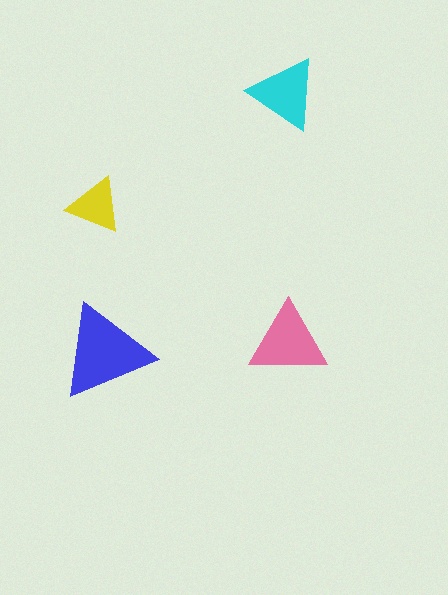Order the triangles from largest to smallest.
the blue one, the pink one, the cyan one, the yellow one.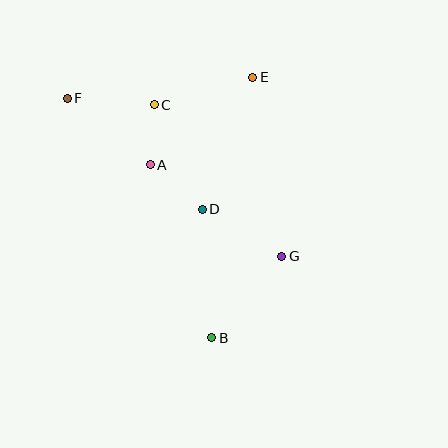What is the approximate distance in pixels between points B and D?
The distance between B and D is approximately 129 pixels.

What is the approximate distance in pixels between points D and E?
The distance between D and E is approximately 141 pixels.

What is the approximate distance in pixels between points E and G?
The distance between E and G is approximately 181 pixels.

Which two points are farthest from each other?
Points B and F are farthest from each other.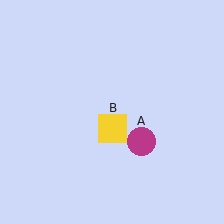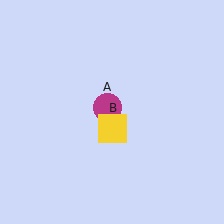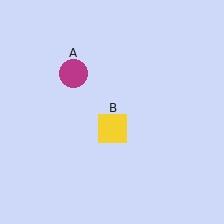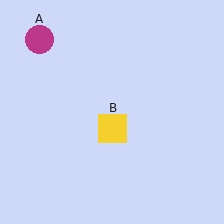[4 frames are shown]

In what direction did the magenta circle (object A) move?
The magenta circle (object A) moved up and to the left.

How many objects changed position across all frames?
1 object changed position: magenta circle (object A).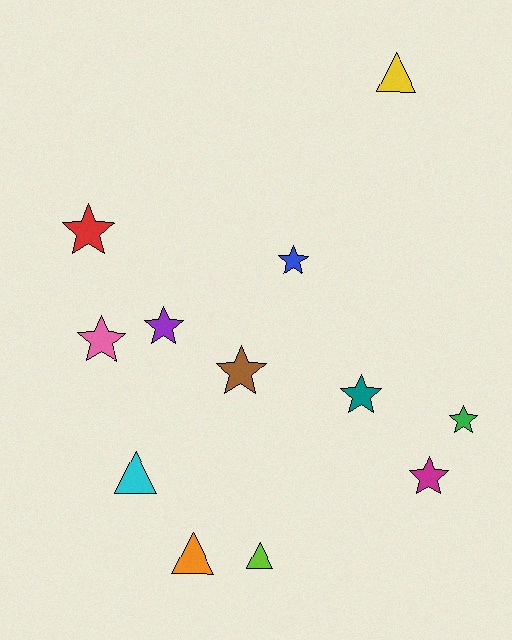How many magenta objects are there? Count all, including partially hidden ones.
There is 1 magenta object.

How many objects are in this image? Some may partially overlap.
There are 12 objects.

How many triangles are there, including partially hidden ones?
There are 4 triangles.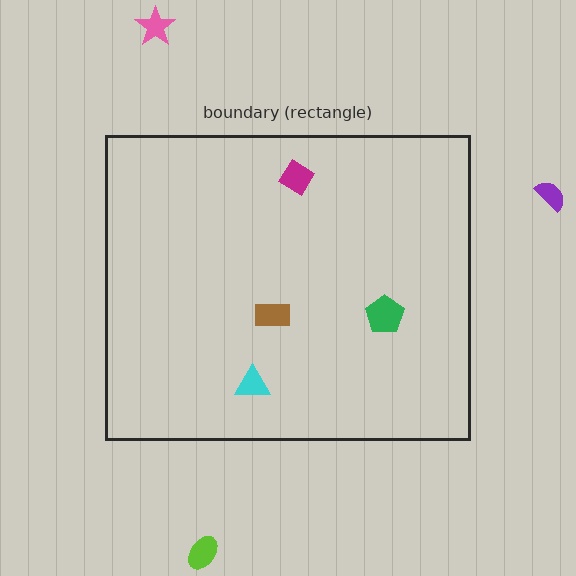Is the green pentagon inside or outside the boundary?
Inside.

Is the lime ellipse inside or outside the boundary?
Outside.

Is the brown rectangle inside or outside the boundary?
Inside.